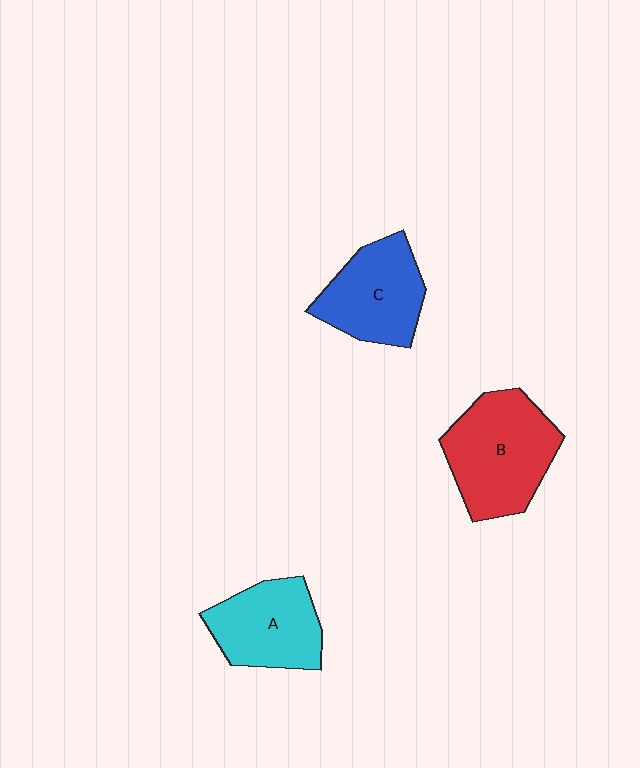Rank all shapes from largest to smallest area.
From largest to smallest: B (red), C (blue), A (cyan).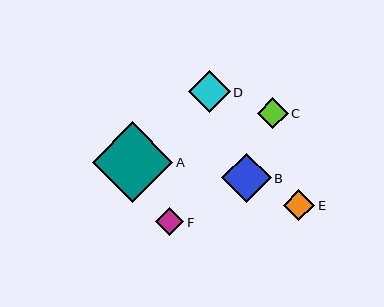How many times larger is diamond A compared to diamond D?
Diamond A is approximately 1.9 times the size of diamond D.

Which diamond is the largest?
Diamond A is the largest with a size of approximately 80 pixels.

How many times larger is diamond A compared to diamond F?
Diamond A is approximately 2.9 times the size of diamond F.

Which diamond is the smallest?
Diamond F is the smallest with a size of approximately 28 pixels.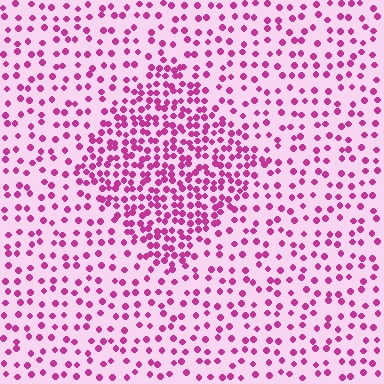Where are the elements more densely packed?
The elements are more densely packed inside the diamond boundary.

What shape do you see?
I see a diamond.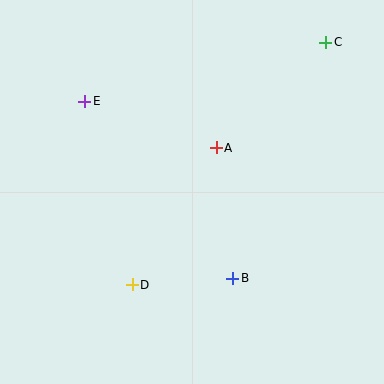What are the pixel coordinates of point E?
Point E is at (85, 101).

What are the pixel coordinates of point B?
Point B is at (233, 278).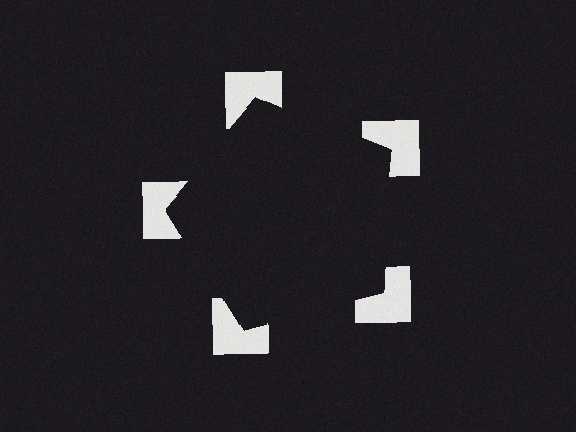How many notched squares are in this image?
There are 5 — one at each vertex of the illusory pentagon.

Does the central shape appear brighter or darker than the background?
It typically appears slightly darker than the background, even though no actual brightness change is drawn.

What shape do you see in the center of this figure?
An illusory pentagon — its edges are inferred from the aligned wedge cuts in the notched squares, not physically drawn.